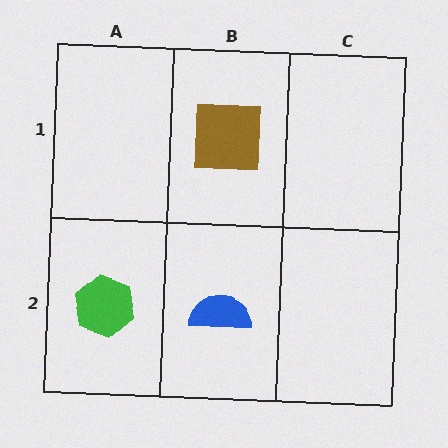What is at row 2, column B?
A blue semicircle.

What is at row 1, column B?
A brown square.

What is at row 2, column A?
A green hexagon.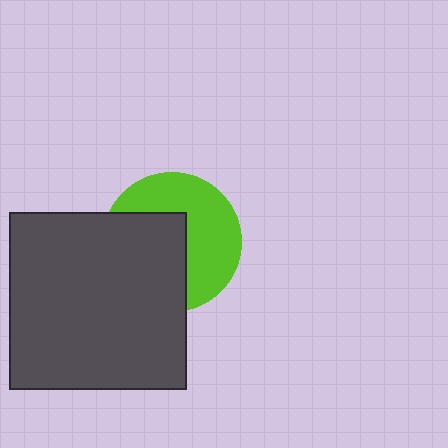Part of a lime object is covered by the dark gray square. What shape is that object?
It is a circle.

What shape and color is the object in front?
The object in front is a dark gray square.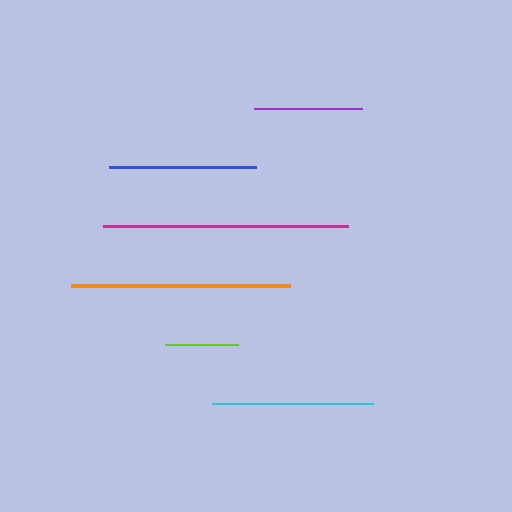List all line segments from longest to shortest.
From longest to shortest: magenta, orange, cyan, blue, purple, lime.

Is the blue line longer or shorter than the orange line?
The orange line is longer than the blue line.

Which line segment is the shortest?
The lime line is the shortest at approximately 73 pixels.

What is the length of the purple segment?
The purple segment is approximately 107 pixels long.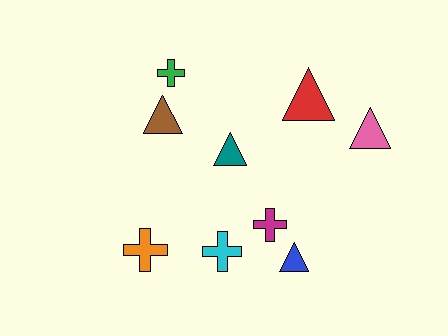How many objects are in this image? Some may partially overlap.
There are 9 objects.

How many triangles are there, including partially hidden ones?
There are 5 triangles.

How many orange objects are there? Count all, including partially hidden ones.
There is 1 orange object.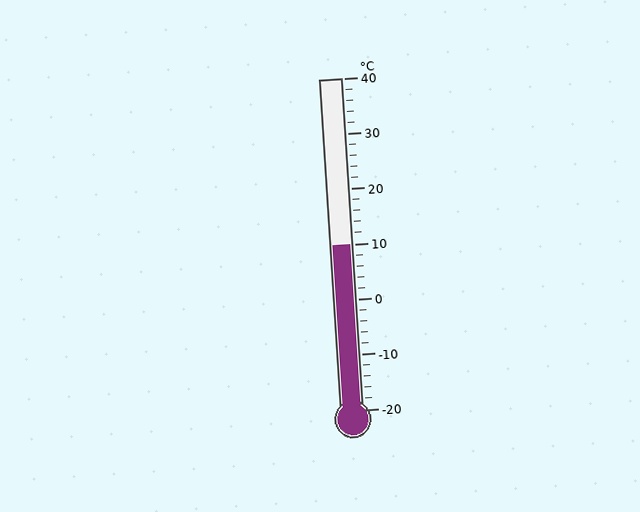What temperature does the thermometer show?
The thermometer shows approximately 10°C.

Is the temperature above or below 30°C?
The temperature is below 30°C.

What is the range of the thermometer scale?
The thermometer scale ranges from -20°C to 40°C.